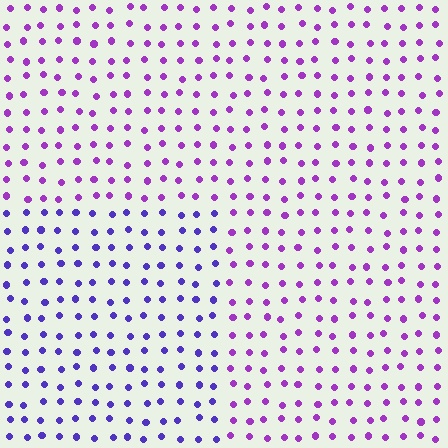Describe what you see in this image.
The image is filled with small purple elements in a uniform arrangement. A rectangle-shaped region is visible where the elements are tinted to a slightly different hue, forming a subtle color boundary.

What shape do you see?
I see a rectangle.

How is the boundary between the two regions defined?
The boundary is defined purely by a slight shift in hue (about 35 degrees). Spacing, size, and orientation are identical on both sides.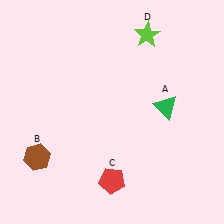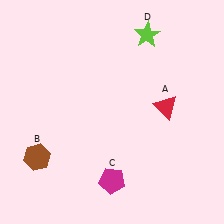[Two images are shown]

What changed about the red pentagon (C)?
In Image 1, C is red. In Image 2, it changed to magenta.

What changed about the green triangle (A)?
In Image 1, A is green. In Image 2, it changed to red.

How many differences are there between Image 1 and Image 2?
There are 2 differences between the two images.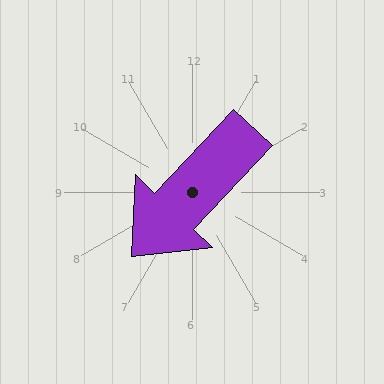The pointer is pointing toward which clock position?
Roughly 7 o'clock.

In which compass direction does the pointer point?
Southwest.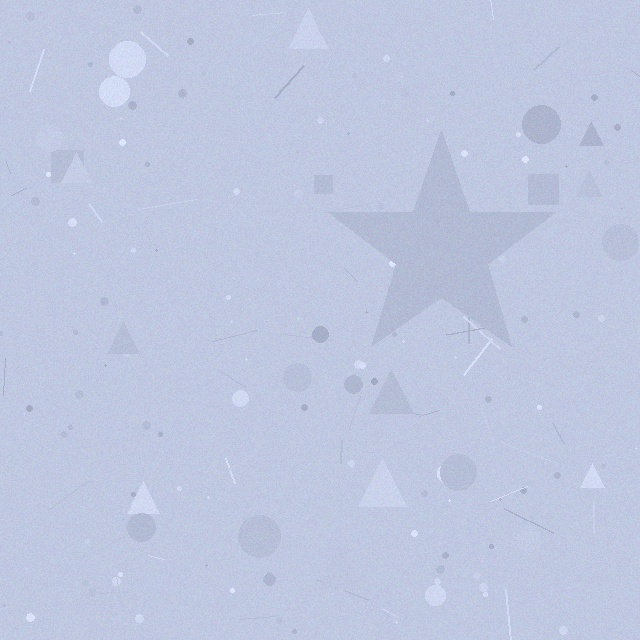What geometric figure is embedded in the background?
A star is embedded in the background.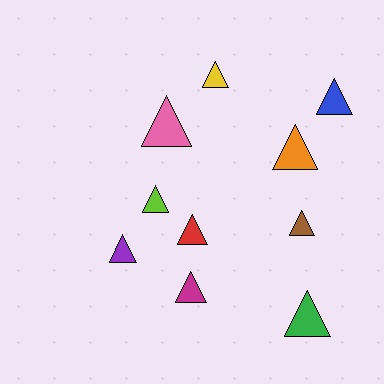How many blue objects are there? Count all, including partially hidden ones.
There is 1 blue object.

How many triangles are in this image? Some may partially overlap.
There are 10 triangles.